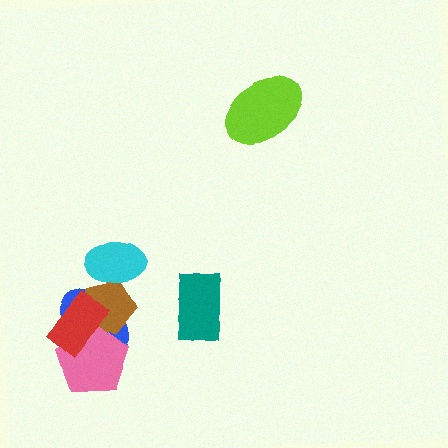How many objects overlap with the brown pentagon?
4 objects overlap with the brown pentagon.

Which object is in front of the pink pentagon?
The red rectangle is in front of the pink pentagon.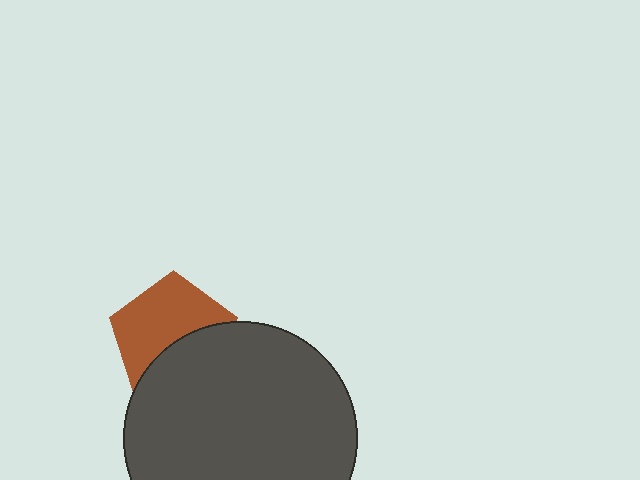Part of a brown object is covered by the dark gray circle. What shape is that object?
It is a pentagon.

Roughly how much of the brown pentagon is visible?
About half of it is visible (roughly 59%).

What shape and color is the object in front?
The object in front is a dark gray circle.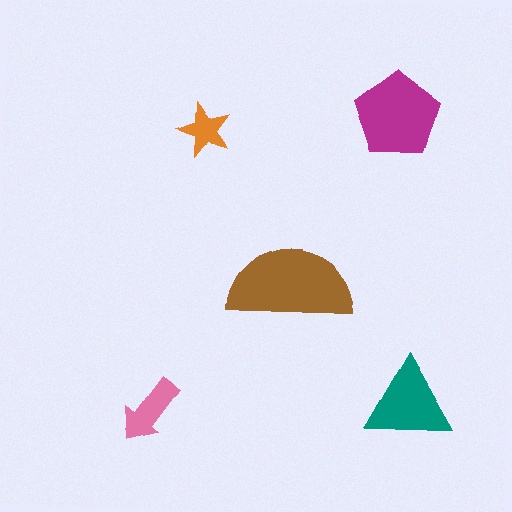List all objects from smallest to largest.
The orange star, the pink arrow, the teal triangle, the magenta pentagon, the brown semicircle.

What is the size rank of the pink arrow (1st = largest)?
4th.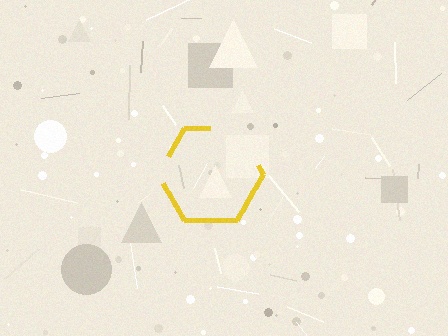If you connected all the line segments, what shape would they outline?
They would outline a hexagon.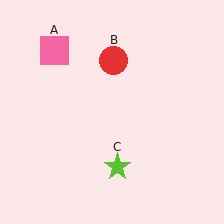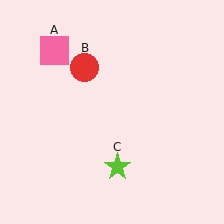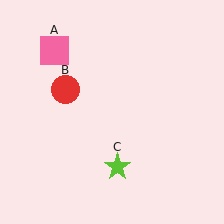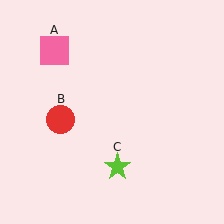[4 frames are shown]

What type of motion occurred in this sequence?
The red circle (object B) rotated counterclockwise around the center of the scene.